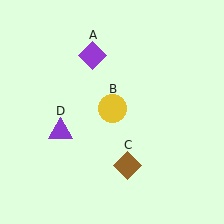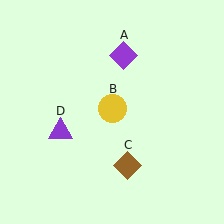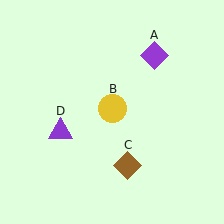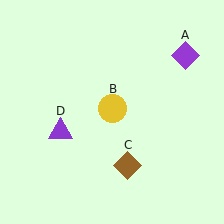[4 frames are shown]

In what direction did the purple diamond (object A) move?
The purple diamond (object A) moved right.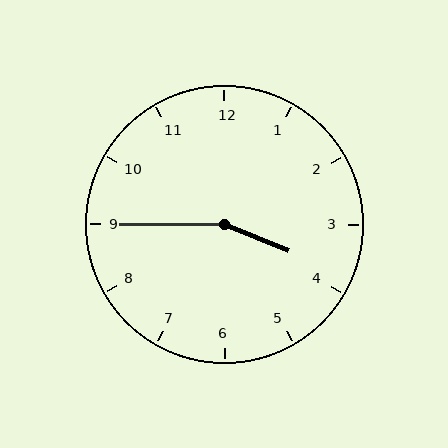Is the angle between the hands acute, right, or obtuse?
It is obtuse.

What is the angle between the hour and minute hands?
Approximately 158 degrees.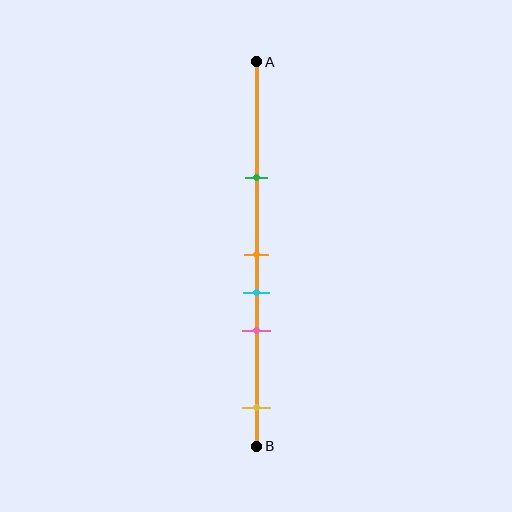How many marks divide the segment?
There are 5 marks dividing the segment.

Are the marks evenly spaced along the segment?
No, the marks are not evenly spaced.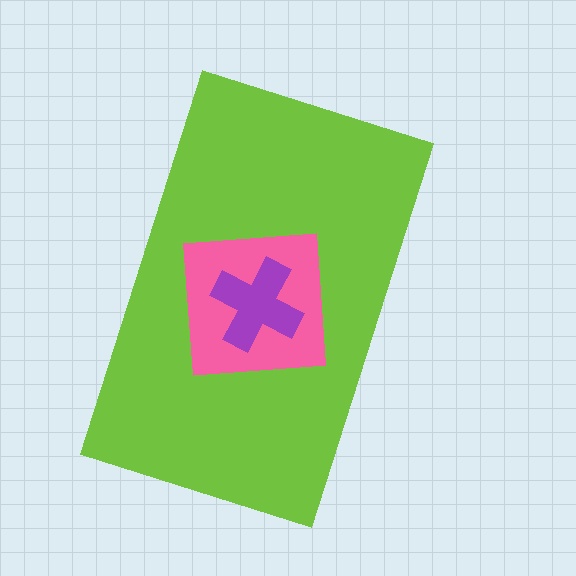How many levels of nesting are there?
3.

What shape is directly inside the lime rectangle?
The pink square.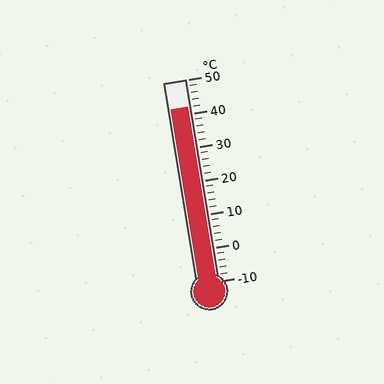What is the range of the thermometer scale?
The thermometer scale ranges from -10°C to 50°C.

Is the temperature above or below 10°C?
The temperature is above 10°C.